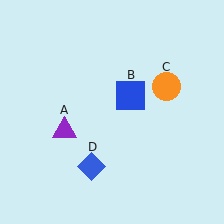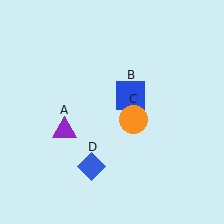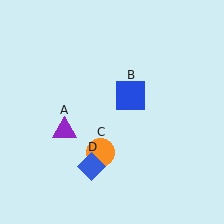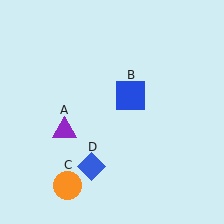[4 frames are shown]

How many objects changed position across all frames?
1 object changed position: orange circle (object C).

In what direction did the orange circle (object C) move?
The orange circle (object C) moved down and to the left.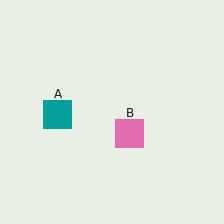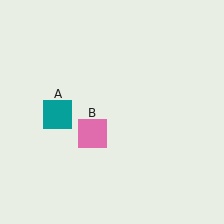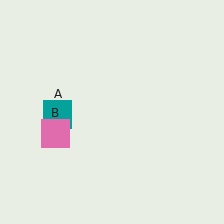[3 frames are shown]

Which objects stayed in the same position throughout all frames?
Teal square (object A) remained stationary.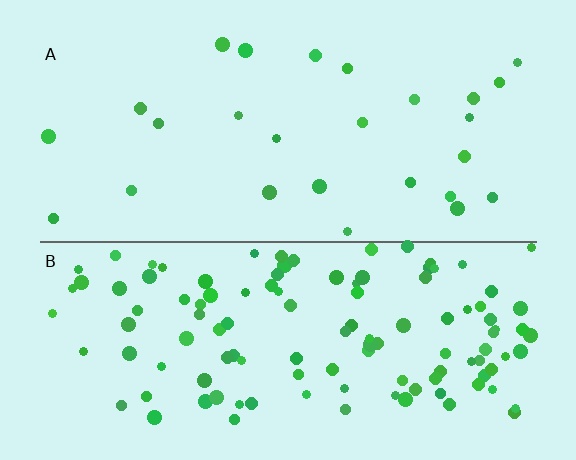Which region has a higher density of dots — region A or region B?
B (the bottom).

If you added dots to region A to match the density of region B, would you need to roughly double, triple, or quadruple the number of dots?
Approximately quadruple.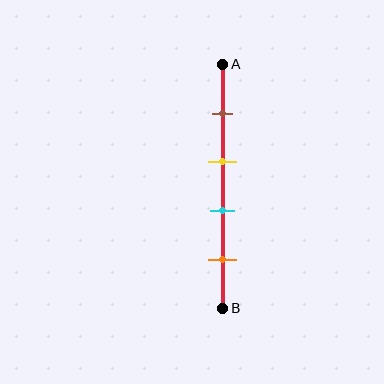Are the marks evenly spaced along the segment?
Yes, the marks are approximately evenly spaced.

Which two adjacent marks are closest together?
The yellow and cyan marks are the closest adjacent pair.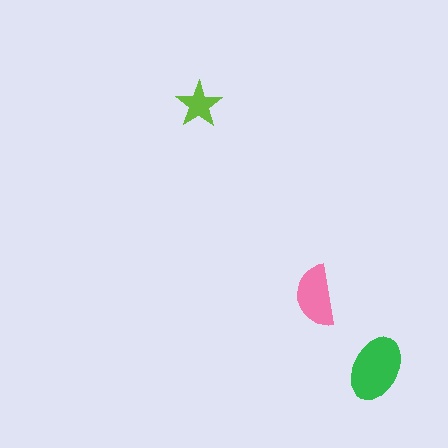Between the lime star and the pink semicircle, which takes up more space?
The pink semicircle.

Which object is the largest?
The green ellipse.